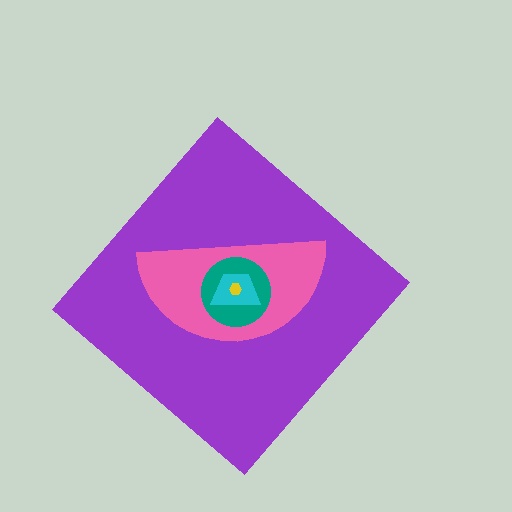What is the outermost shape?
The purple diamond.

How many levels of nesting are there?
5.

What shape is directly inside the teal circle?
The cyan trapezoid.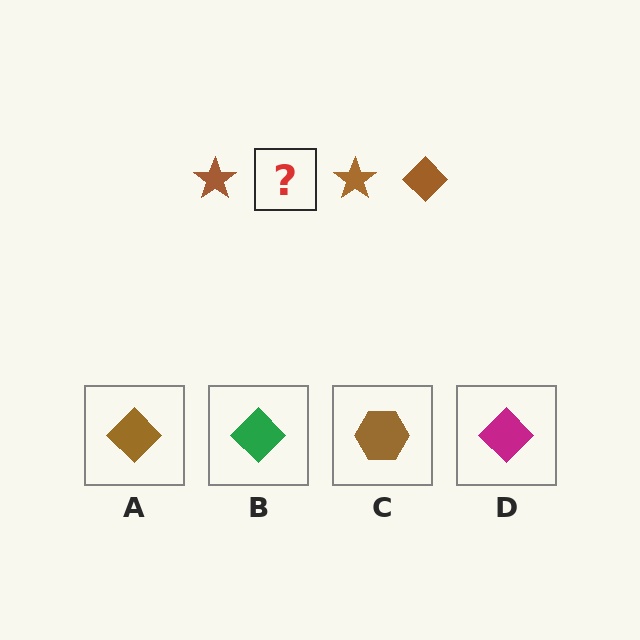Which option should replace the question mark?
Option A.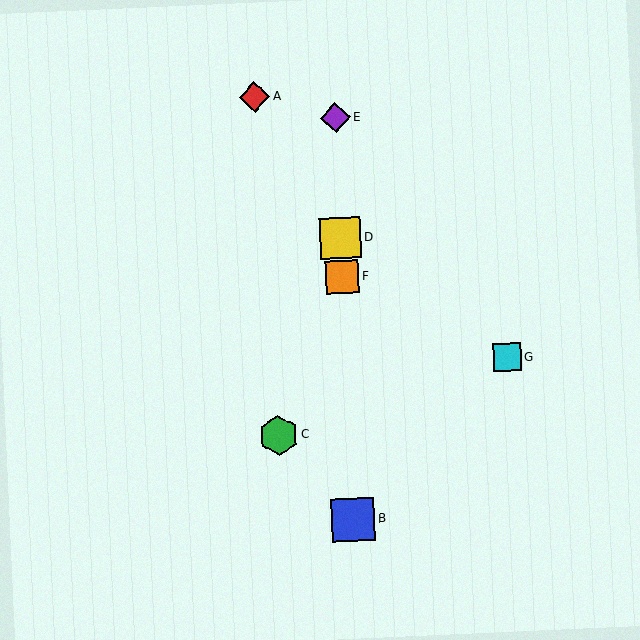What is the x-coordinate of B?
Object B is at x≈353.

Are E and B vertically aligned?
Yes, both are at x≈335.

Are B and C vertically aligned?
No, B is at x≈353 and C is at x≈278.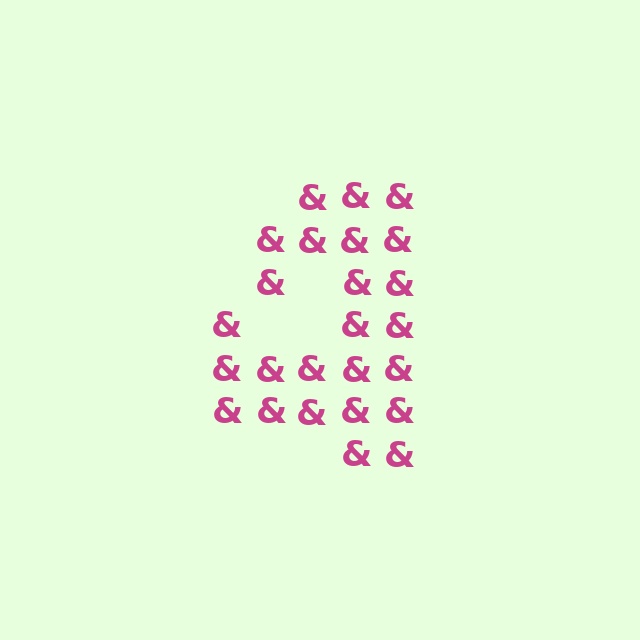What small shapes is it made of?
It is made of small ampersands.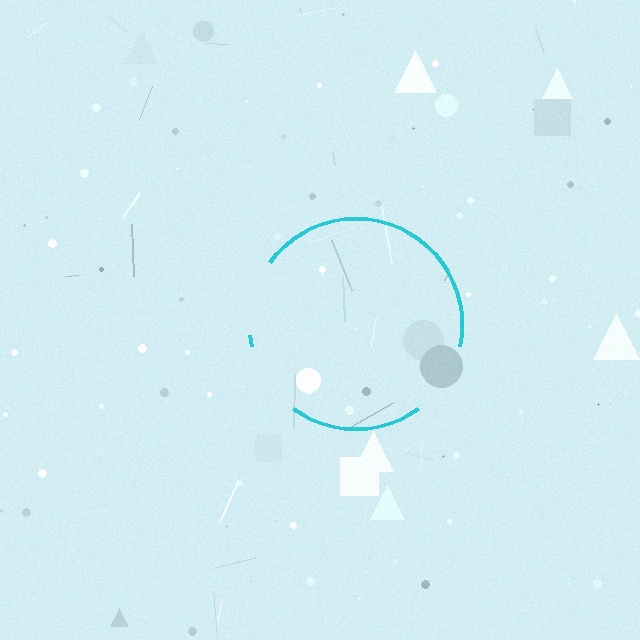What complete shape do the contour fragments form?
The contour fragments form a circle.